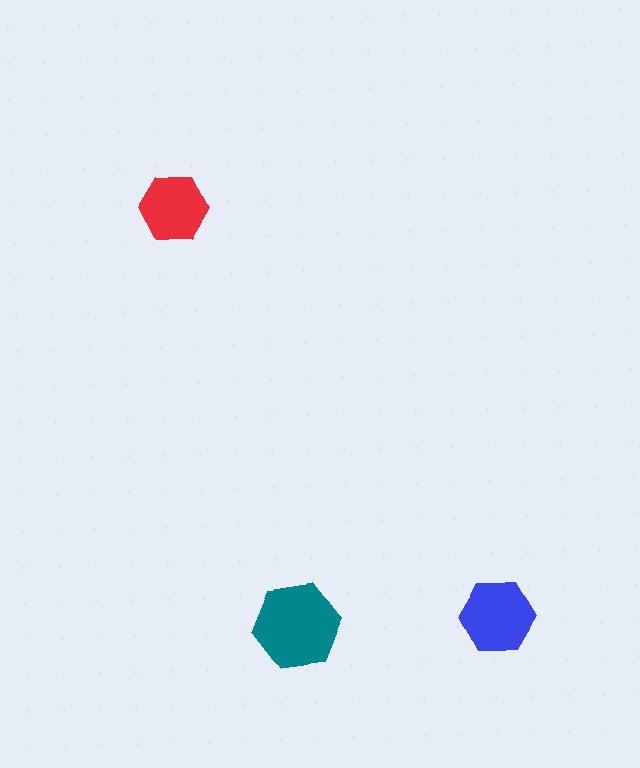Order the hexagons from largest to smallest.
the teal one, the blue one, the red one.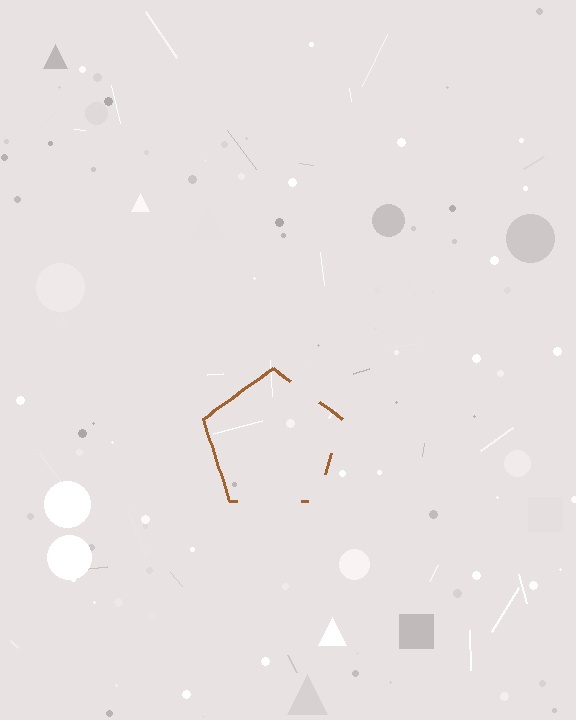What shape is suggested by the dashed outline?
The dashed outline suggests a pentagon.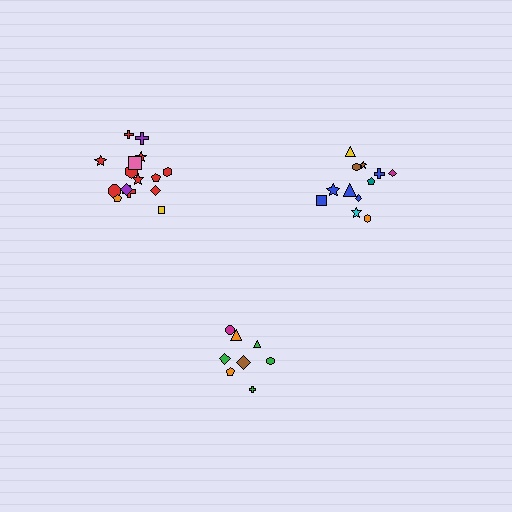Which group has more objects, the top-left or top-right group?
The top-left group.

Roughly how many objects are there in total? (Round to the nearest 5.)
Roughly 35 objects in total.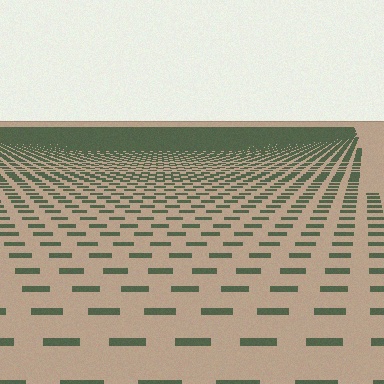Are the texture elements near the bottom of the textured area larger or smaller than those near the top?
Larger. Near the bottom, elements are closer to the viewer and appear at a bigger on-screen size.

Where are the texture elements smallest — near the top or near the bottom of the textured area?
Near the top.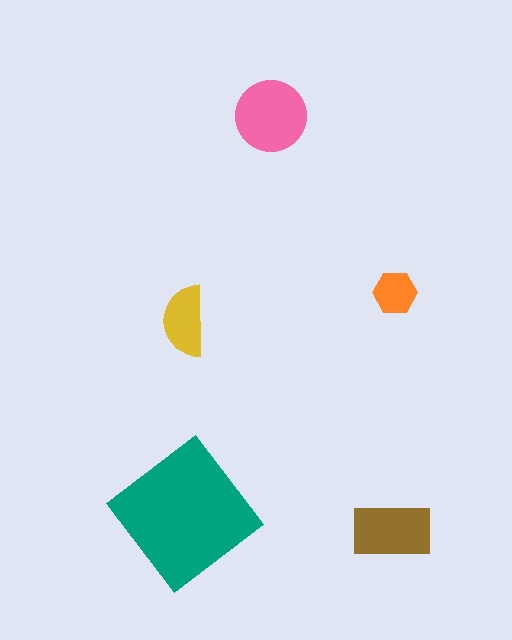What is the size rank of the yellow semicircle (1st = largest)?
4th.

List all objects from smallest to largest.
The orange hexagon, the yellow semicircle, the brown rectangle, the pink circle, the teal diamond.